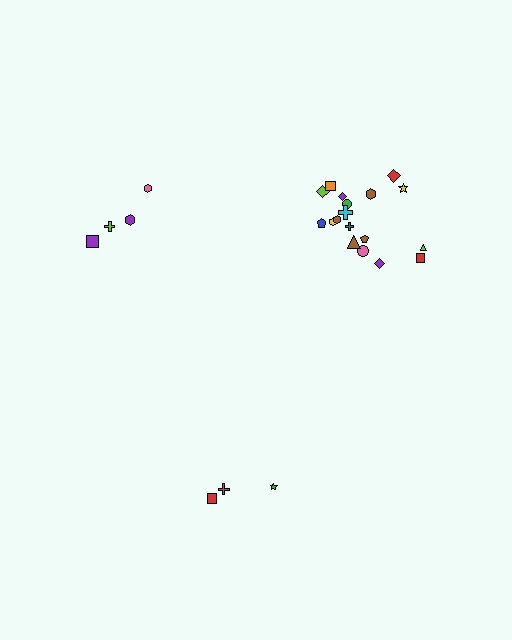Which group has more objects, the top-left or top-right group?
The top-right group.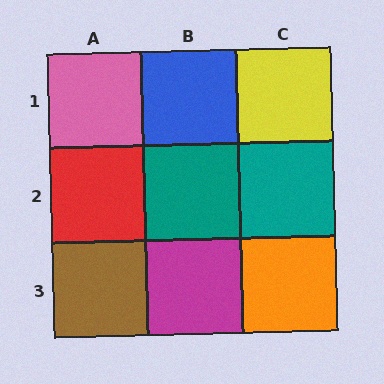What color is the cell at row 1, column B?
Blue.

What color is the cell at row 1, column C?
Yellow.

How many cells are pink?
1 cell is pink.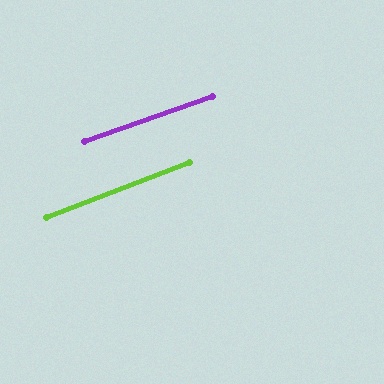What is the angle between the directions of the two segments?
Approximately 2 degrees.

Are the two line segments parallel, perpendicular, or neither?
Parallel — their directions differ by only 1.7°.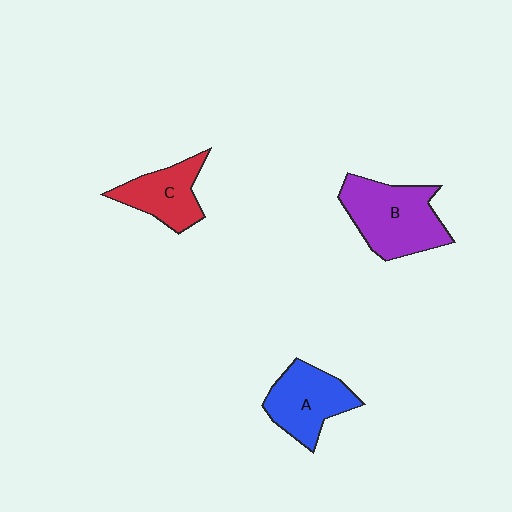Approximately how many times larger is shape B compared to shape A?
Approximately 1.3 times.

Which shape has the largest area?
Shape B (purple).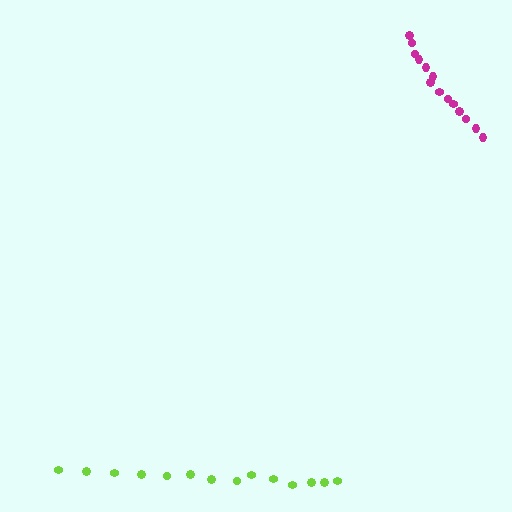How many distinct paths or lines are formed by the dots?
There are 2 distinct paths.